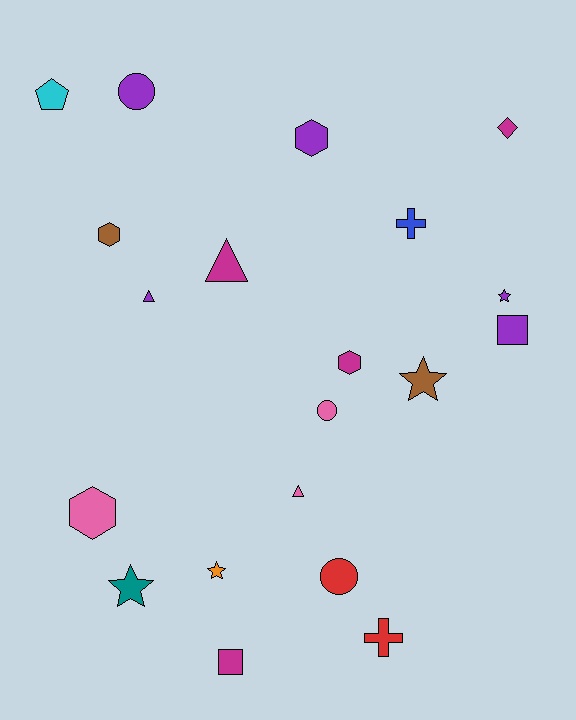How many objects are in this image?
There are 20 objects.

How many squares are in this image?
There are 2 squares.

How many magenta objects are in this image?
There are 4 magenta objects.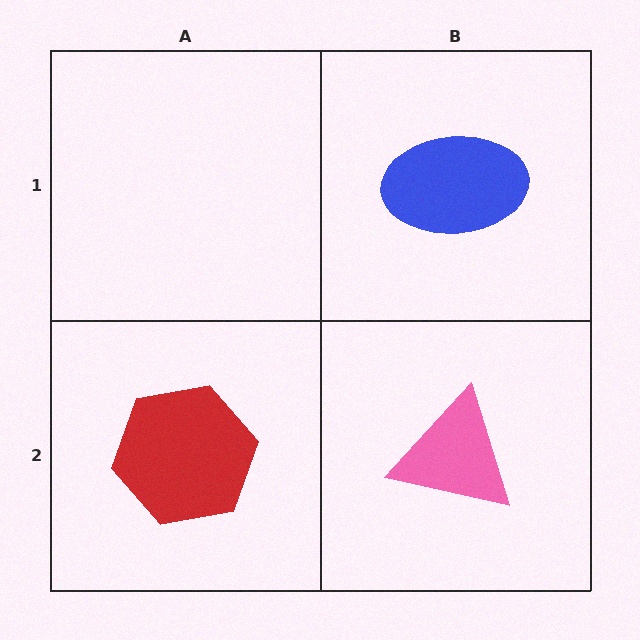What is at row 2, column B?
A pink triangle.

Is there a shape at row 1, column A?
No, that cell is empty.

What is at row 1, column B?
A blue ellipse.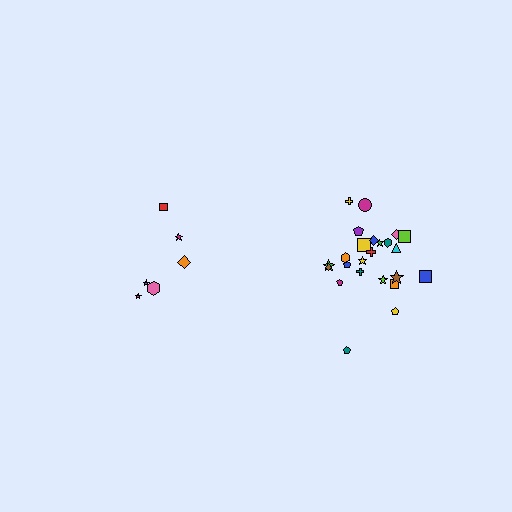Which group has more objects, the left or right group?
The right group.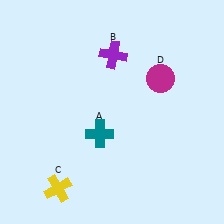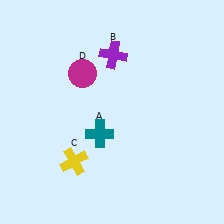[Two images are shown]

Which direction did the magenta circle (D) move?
The magenta circle (D) moved left.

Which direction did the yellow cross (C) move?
The yellow cross (C) moved up.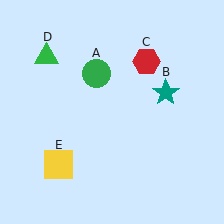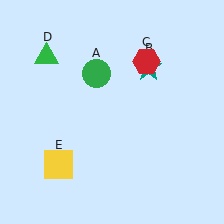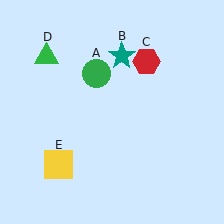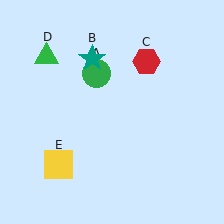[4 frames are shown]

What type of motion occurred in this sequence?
The teal star (object B) rotated counterclockwise around the center of the scene.